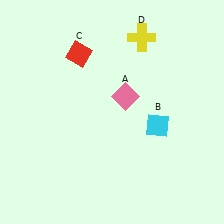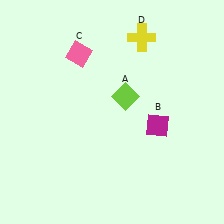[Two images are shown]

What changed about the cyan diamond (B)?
In Image 1, B is cyan. In Image 2, it changed to magenta.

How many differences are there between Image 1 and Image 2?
There are 3 differences between the two images.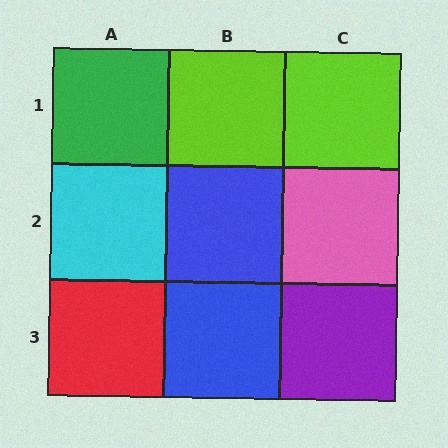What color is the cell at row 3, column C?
Purple.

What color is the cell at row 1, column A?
Green.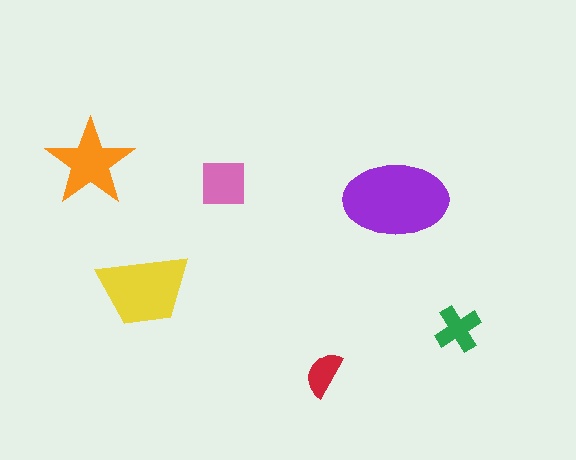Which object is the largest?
The purple ellipse.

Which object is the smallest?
The red semicircle.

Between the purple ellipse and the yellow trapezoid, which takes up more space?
The purple ellipse.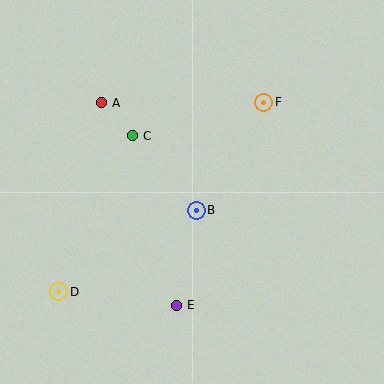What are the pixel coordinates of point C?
Point C is at (132, 136).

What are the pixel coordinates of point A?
Point A is at (101, 103).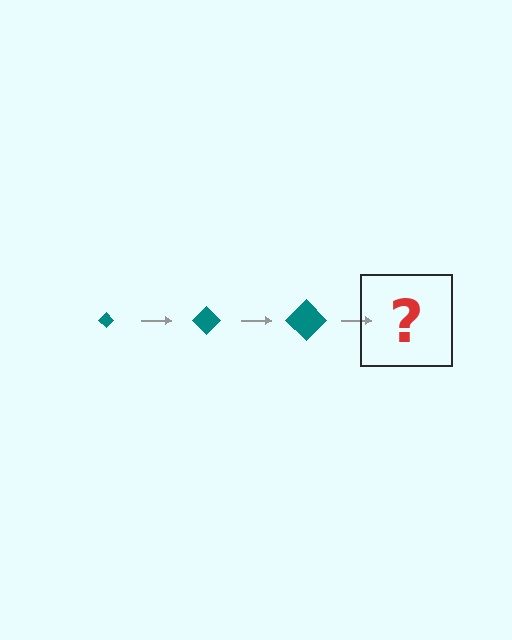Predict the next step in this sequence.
The next step is a teal diamond, larger than the previous one.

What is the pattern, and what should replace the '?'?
The pattern is that the diamond gets progressively larger each step. The '?' should be a teal diamond, larger than the previous one.